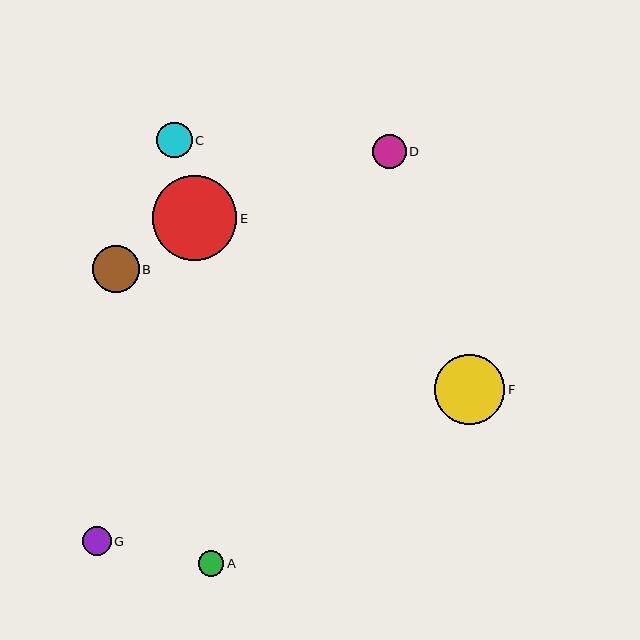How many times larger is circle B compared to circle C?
Circle B is approximately 1.3 times the size of circle C.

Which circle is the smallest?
Circle A is the smallest with a size of approximately 25 pixels.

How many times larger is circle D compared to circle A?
Circle D is approximately 1.3 times the size of circle A.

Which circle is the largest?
Circle E is the largest with a size of approximately 85 pixels.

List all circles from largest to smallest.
From largest to smallest: E, F, B, C, D, G, A.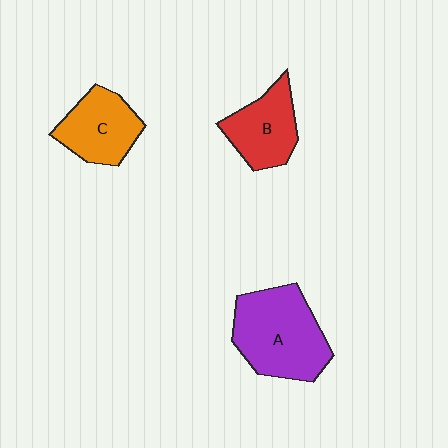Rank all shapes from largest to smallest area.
From largest to smallest: A (purple), C (orange), B (red).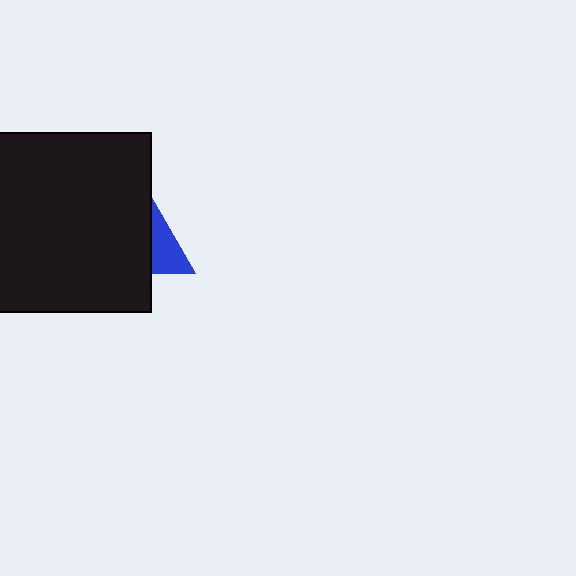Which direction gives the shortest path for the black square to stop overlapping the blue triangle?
Moving left gives the shortest separation.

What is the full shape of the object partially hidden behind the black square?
The partially hidden object is a blue triangle.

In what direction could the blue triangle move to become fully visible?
The blue triangle could move right. That would shift it out from behind the black square entirely.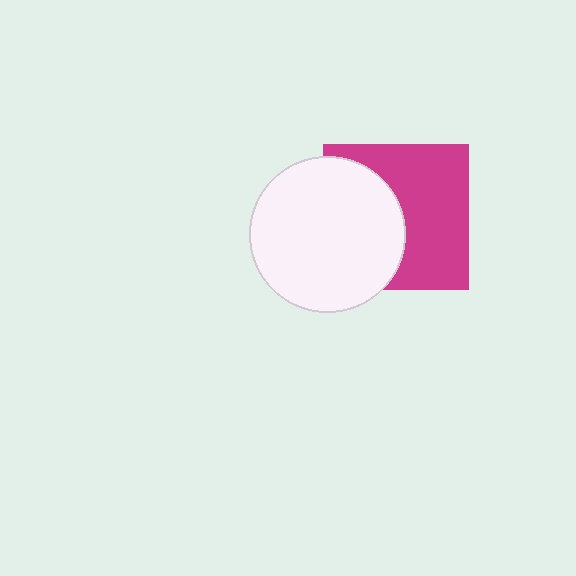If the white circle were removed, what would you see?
You would see the complete magenta square.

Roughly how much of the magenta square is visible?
About half of it is visible (roughly 56%).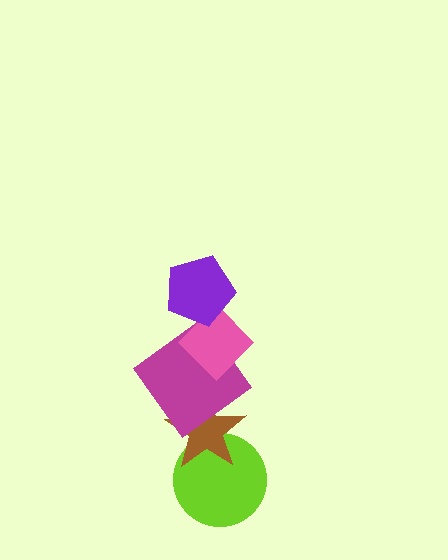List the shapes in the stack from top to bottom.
From top to bottom: the purple pentagon, the pink diamond, the magenta diamond, the brown star, the lime circle.